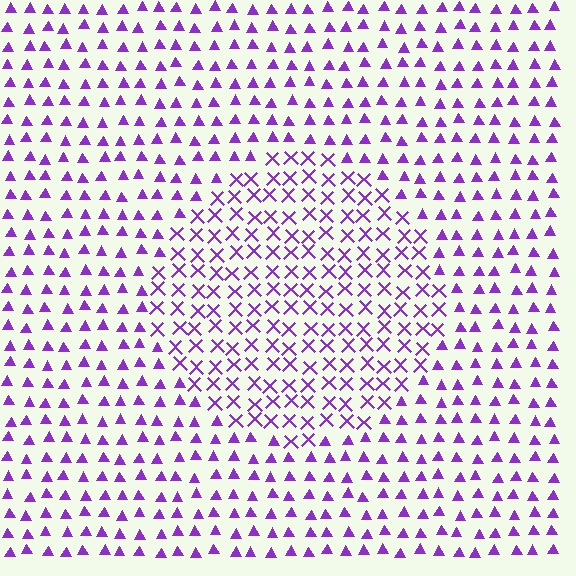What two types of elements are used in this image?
The image uses X marks inside the circle region and triangles outside it.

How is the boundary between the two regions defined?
The boundary is defined by a change in element shape: X marks inside vs. triangles outside. All elements share the same color and spacing.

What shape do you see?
I see a circle.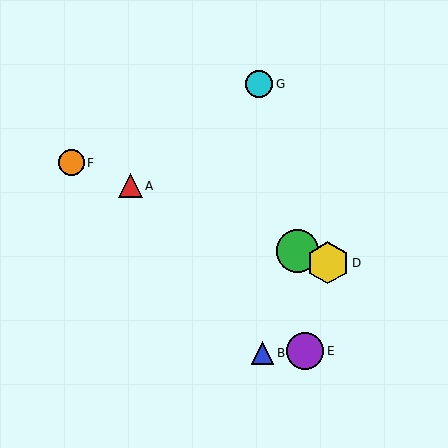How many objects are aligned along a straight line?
4 objects (A, C, D, F) are aligned along a straight line.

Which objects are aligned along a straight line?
Objects A, C, D, F are aligned along a straight line.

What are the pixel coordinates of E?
Object E is at (305, 351).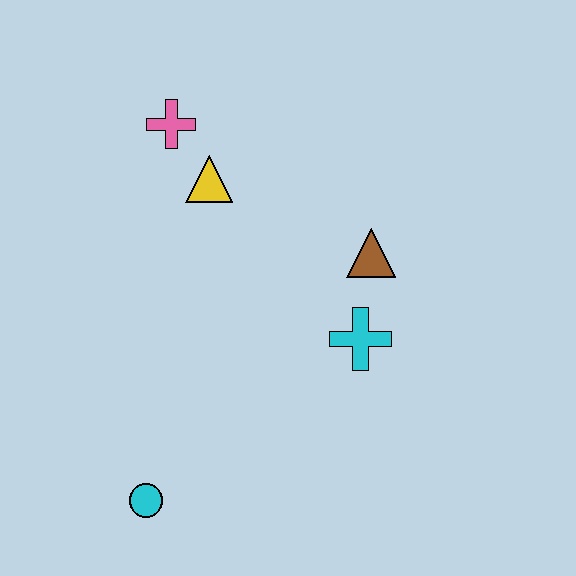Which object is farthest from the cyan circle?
The pink cross is farthest from the cyan circle.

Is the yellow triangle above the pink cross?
No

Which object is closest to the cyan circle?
The cyan cross is closest to the cyan circle.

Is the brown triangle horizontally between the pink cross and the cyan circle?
No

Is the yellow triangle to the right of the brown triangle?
No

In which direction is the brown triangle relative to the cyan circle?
The brown triangle is above the cyan circle.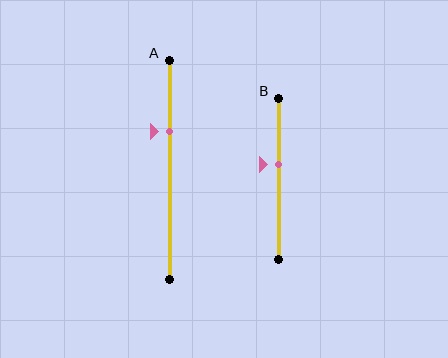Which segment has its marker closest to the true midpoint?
Segment B has its marker closest to the true midpoint.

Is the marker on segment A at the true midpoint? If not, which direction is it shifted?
No, the marker on segment A is shifted upward by about 17% of the segment length.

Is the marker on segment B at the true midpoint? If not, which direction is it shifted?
No, the marker on segment B is shifted upward by about 9% of the segment length.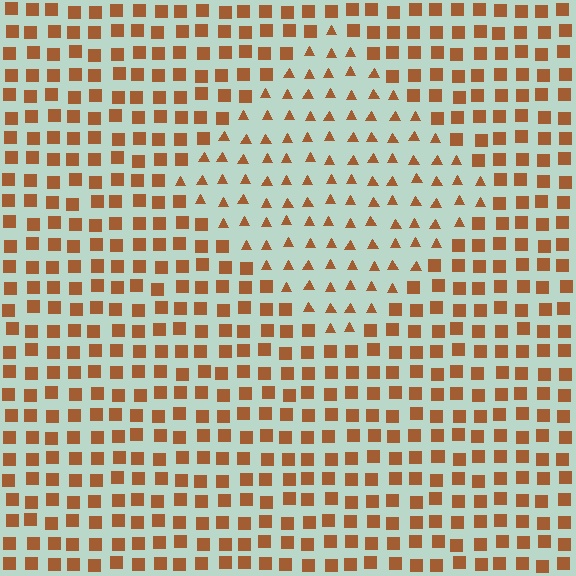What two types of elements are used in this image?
The image uses triangles inside the diamond region and squares outside it.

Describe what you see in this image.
The image is filled with small brown elements arranged in a uniform grid. A diamond-shaped region contains triangles, while the surrounding area contains squares. The boundary is defined purely by the change in element shape.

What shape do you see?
I see a diamond.